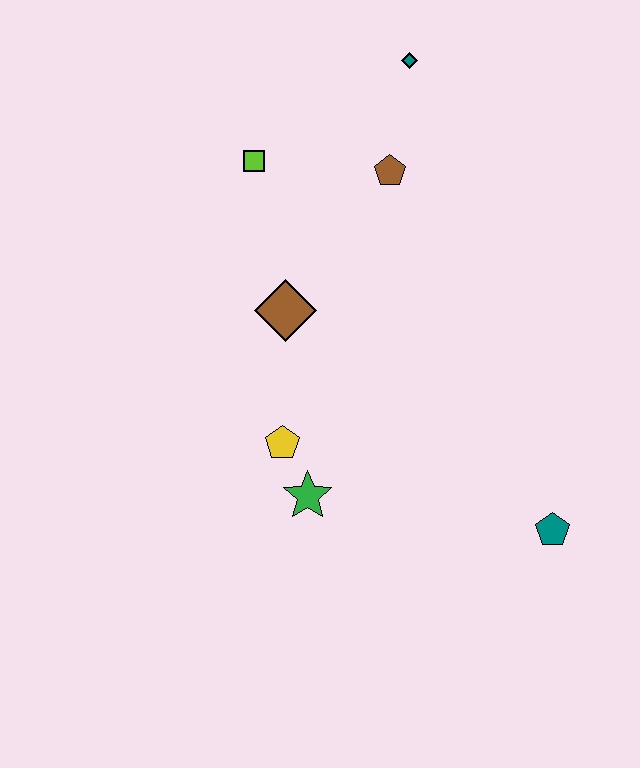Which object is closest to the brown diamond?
The yellow pentagon is closest to the brown diamond.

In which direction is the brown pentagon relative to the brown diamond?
The brown pentagon is above the brown diamond.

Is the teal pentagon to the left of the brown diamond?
No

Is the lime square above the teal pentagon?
Yes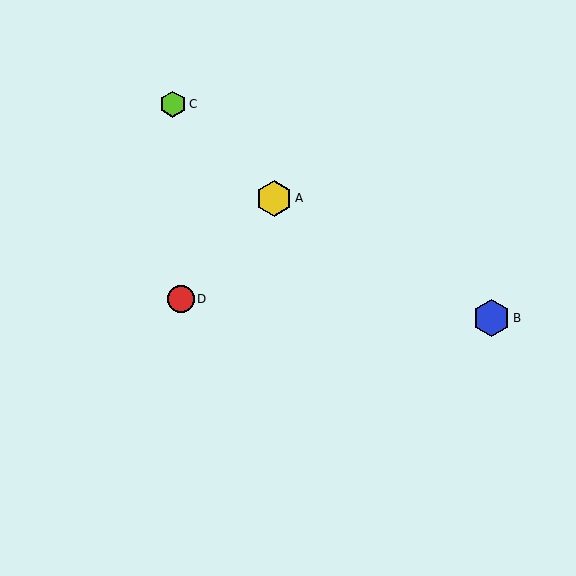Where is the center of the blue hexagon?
The center of the blue hexagon is at (491, 318).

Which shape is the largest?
The blue hexagon (labeled B) is the largest.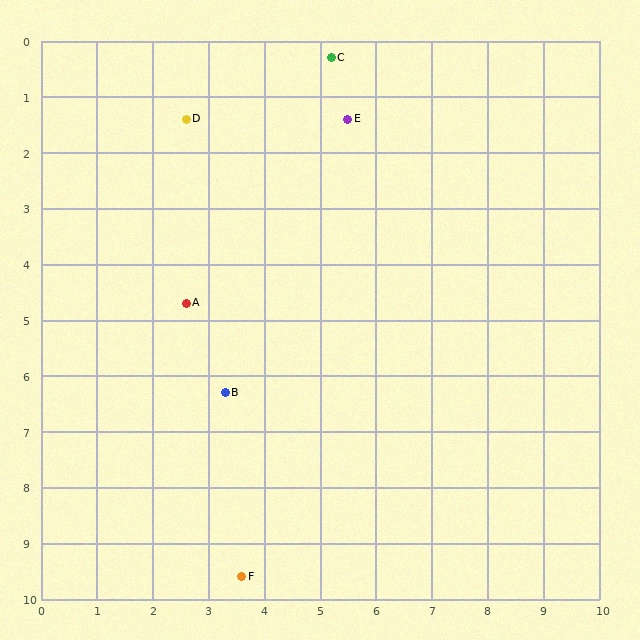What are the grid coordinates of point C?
Point C is at approximately (5.2, 0.3).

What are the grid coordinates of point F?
Point F is at approximately (3.6, 9.6).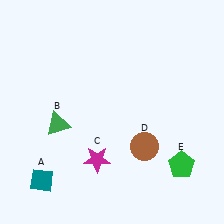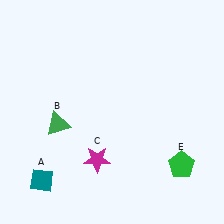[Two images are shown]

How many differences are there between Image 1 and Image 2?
There is 1 difference between the two images.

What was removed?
The brown circle (D) was removed in Image 2.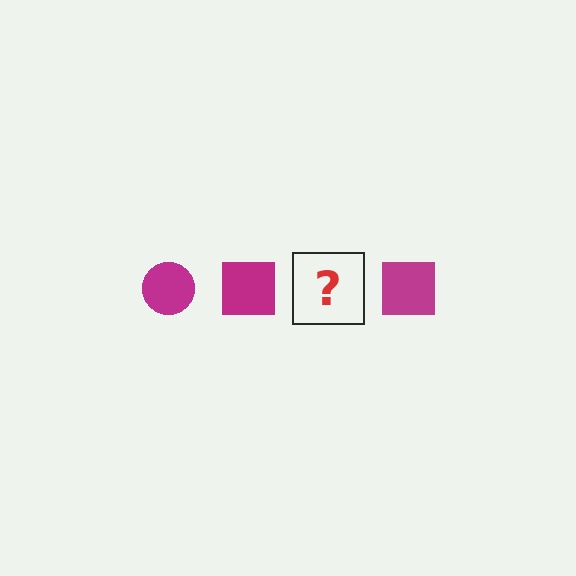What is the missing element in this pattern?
The missing element is a magenta circle.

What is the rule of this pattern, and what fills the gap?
The rule is that the pattern cycles through circle, square shapes in magenta. The gap should be filled with a magenta circle.